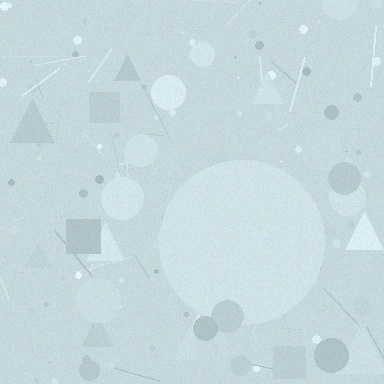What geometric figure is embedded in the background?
A circle is embedded in the background.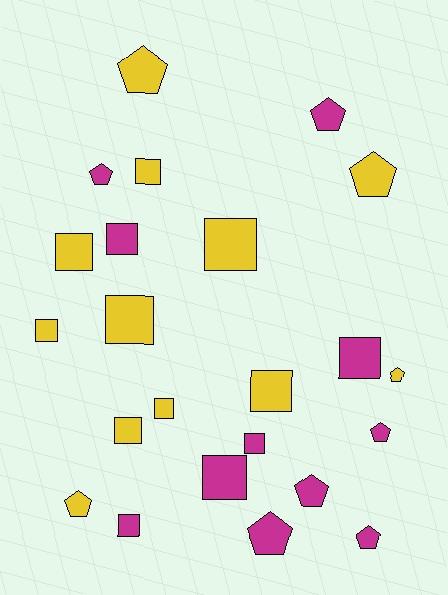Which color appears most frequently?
Yellow, with 12 objects.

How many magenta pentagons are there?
There are 6 magenta pentagons.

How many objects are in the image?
There are 23 objects.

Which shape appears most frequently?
Square, with 13 objects.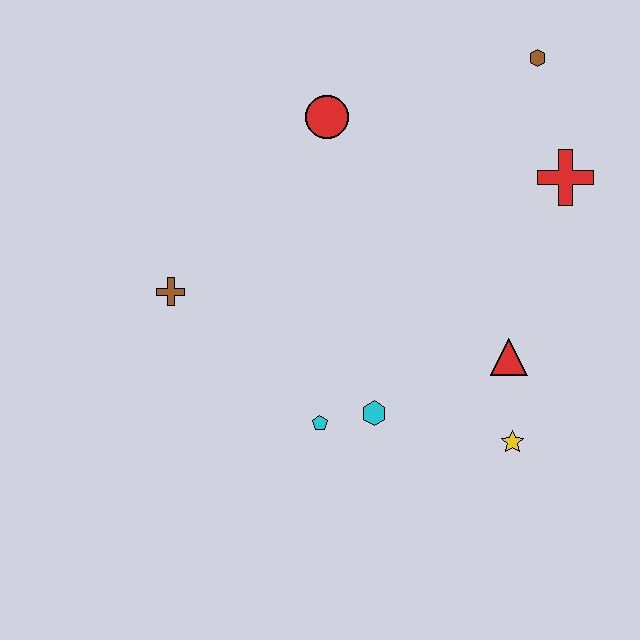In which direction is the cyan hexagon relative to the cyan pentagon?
The cyan hexagon is to the right of the cyan pentagon.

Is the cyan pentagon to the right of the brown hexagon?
No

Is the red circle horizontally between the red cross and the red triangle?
No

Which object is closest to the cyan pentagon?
The cyan hexagon is closest to the cyan pentagon.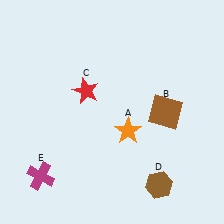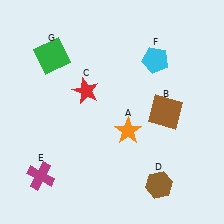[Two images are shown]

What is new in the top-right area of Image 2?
A cyan pentagon (F) was added in the top-right area of Image 2.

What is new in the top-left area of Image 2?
A green square (G) was added in the top-left area of Image 2.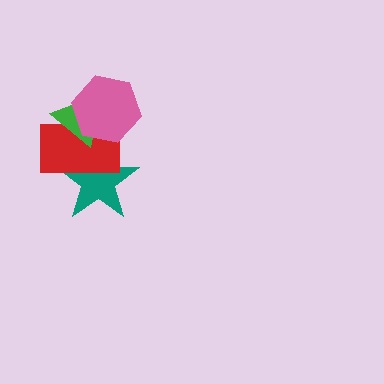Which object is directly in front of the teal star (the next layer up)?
The red rectangle is directly in front of the teal star.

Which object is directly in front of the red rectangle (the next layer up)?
The green triangle is directly in front of the red rectangle.